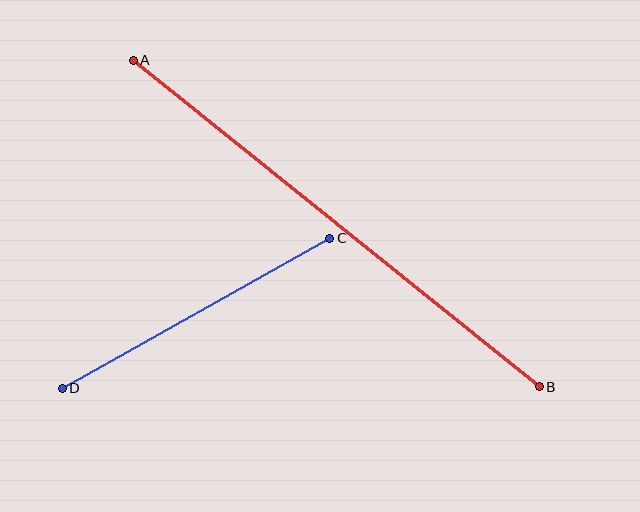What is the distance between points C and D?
The distance is approximately 307 pixels.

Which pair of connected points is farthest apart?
Points A and B are farthest apart.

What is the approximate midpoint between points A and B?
The midpoint is at approximately (336, 223) pixels.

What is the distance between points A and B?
The distance is approximately 521 pixels.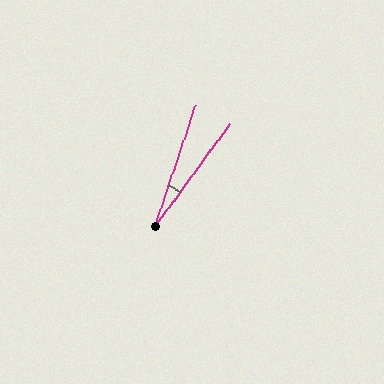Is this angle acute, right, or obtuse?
It is acute.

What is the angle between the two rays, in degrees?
Approximately 17 degrees.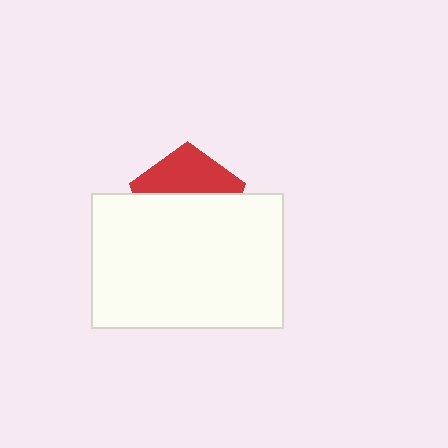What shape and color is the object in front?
The object in front is a white rectangle.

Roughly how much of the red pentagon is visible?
A small part of it is visible (roughly 40%).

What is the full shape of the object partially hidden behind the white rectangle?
The partially hidden object is a red pentagon.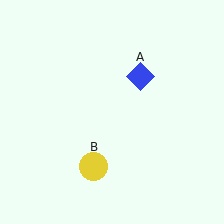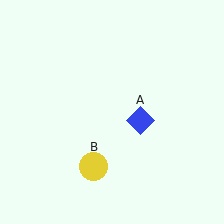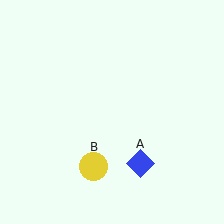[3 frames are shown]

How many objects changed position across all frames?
1 object changed position: blue diamond (object A).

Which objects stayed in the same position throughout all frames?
Yellow circle (object B) remained stationary.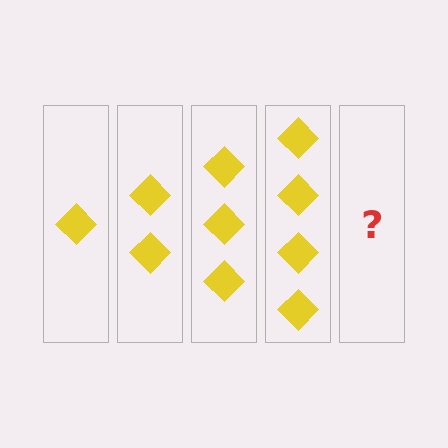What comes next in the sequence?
The next element should be 5 diamonds.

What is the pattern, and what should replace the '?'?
The pattern is that each step adds one more diamond. The '?' should be 5 diamonds.